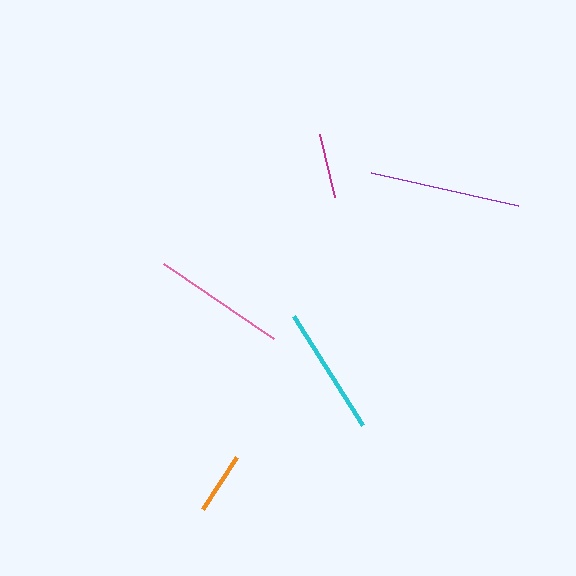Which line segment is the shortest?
The orange line is the shortest at approximately 62 pixels.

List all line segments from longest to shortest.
From longest to shortest: purple, pink, cyan, magenta, orange.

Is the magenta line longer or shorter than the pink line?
The pink line is longer than the magenta line.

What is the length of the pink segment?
The pink segment is approximately 133 pixels long.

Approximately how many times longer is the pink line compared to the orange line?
The pink line is approximately 2.2 times the length of the orange line.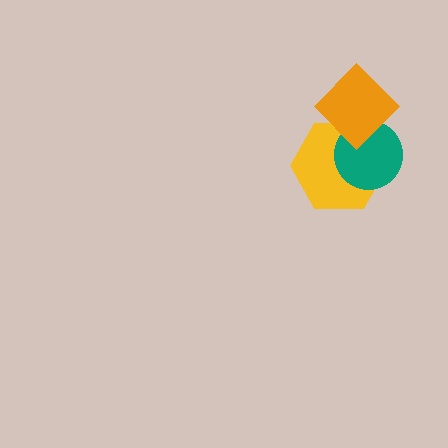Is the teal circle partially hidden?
Yes, it is partially covered by another shape.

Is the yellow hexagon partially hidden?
Yes, it is partially covered by another shape.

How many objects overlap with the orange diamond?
2 objects overlap with the orange diamond.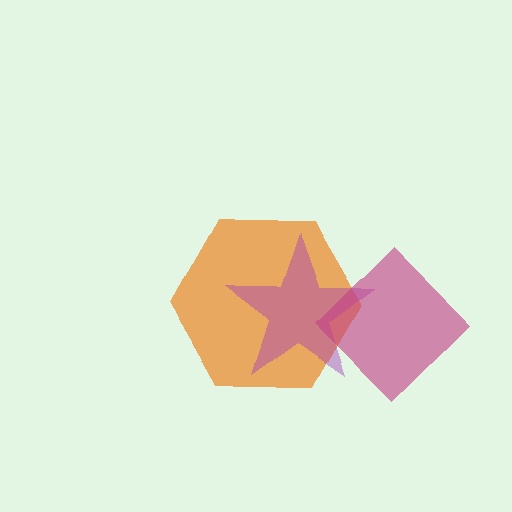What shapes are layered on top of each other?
The layered shapes are: an orange hexagon, a purple star, a magenta diamond.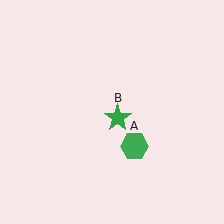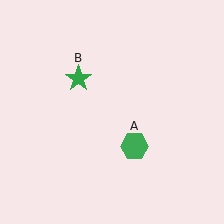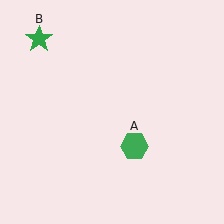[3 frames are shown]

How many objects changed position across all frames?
1 object changed position: green star (object B).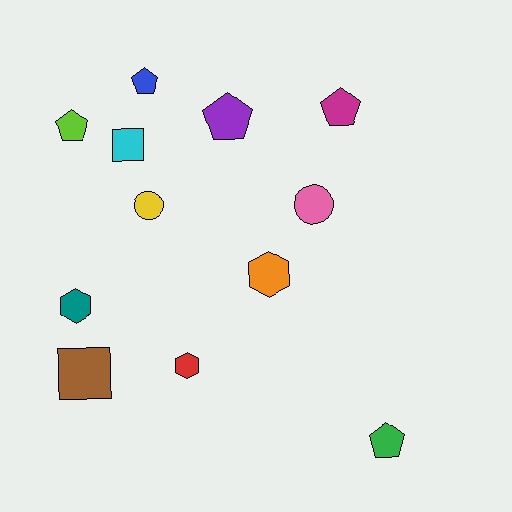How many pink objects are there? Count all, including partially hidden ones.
There is 1 pink object.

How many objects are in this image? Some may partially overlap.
There are 12 objects.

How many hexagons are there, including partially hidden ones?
There are 3 hexagons.